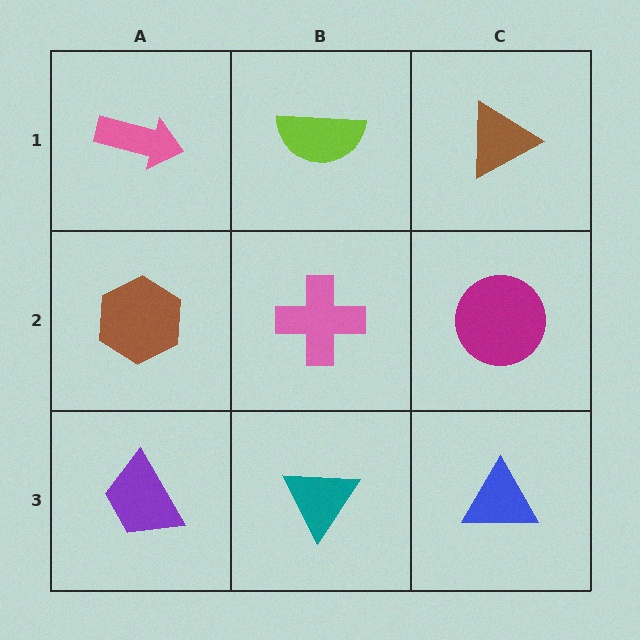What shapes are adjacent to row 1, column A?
A brown hexagon (row 2, column A), a lime semicircle (row 1, column B).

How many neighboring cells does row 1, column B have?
3.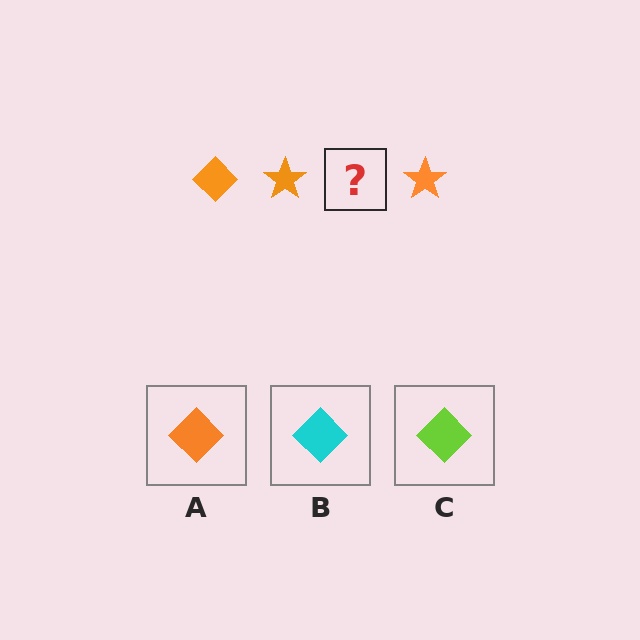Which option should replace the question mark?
Option A.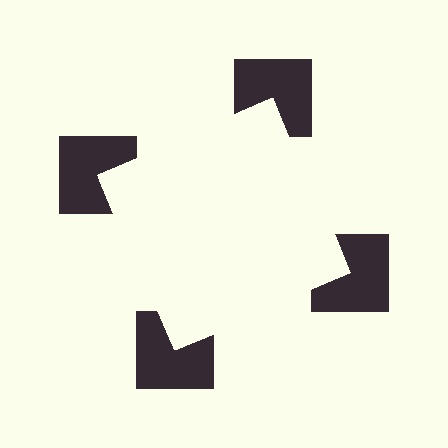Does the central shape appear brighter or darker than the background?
It typically appears slightly brighter than the background, even though no actual brightness change is drawn.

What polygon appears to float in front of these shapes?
An illusory square — its edges are inferred from the aligned wedge cuts in the notched squares, not physically drawn.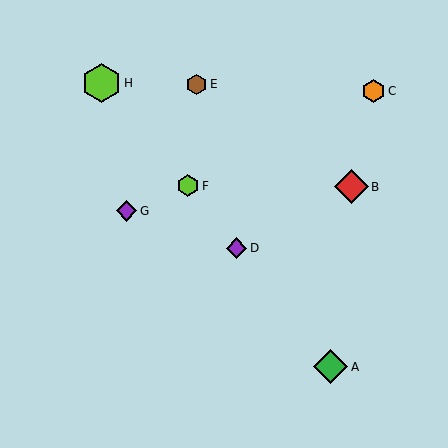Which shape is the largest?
The lime hexagon (labeled H) is the largest.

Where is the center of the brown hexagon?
The center of the brown hexagon is at (197, 84).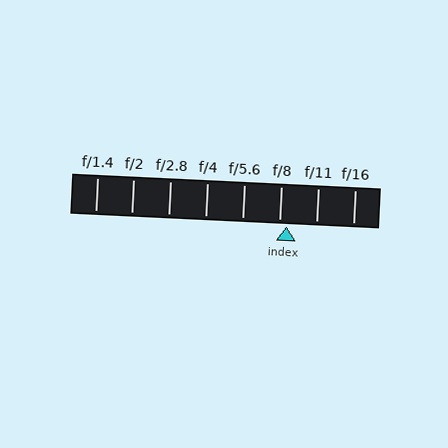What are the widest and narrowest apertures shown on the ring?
The widest aperture shown is f/1.4 and the narrowest is f/16.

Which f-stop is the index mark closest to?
The index mark is closest to f/8.